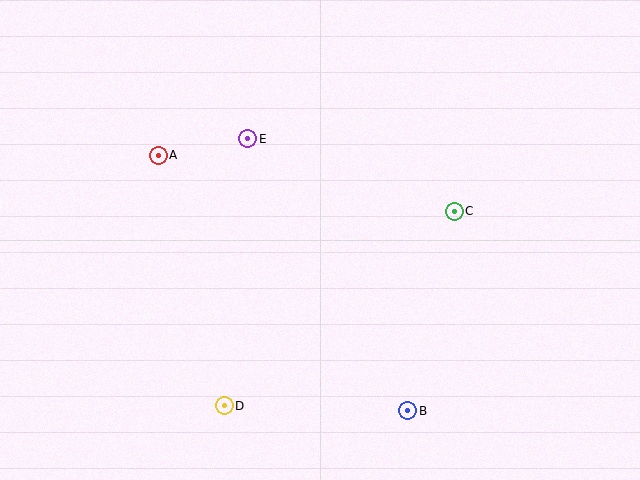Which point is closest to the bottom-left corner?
Point D is closest to the bottom-left corner.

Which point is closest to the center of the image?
Point E at (248, 139) is closest to the center.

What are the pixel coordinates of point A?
Point A is at (158, 155).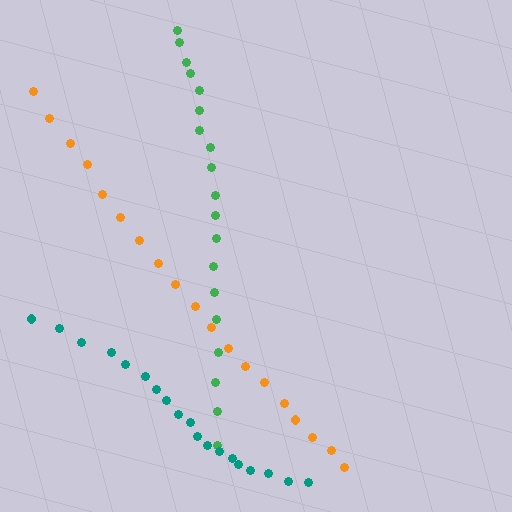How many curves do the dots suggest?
There are 3 distinct paths.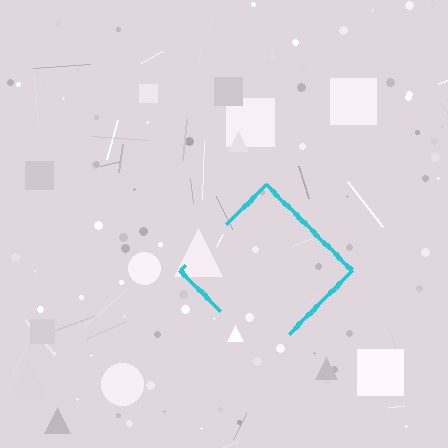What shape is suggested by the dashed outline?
The dashed outline suggests a diamond.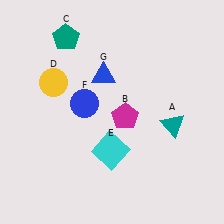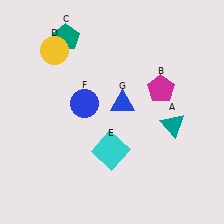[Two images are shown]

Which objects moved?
The objects that moved are: the magenta pentagon (B), the yellow circle (D), the blue triangle (G).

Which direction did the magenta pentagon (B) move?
The magenta pentagon (B) moved right.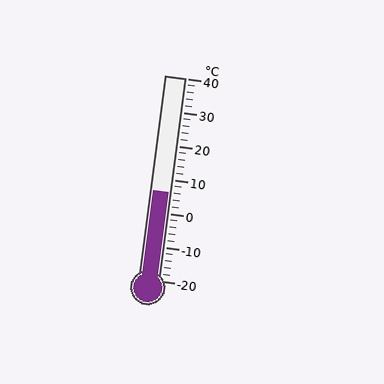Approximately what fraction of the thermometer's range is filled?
The thermometer is filled to approximately 45% of its range.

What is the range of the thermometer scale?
The thermometer scale ranges from -20°C to 40°C.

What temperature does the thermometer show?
The thermometer shows approximately 6°C.